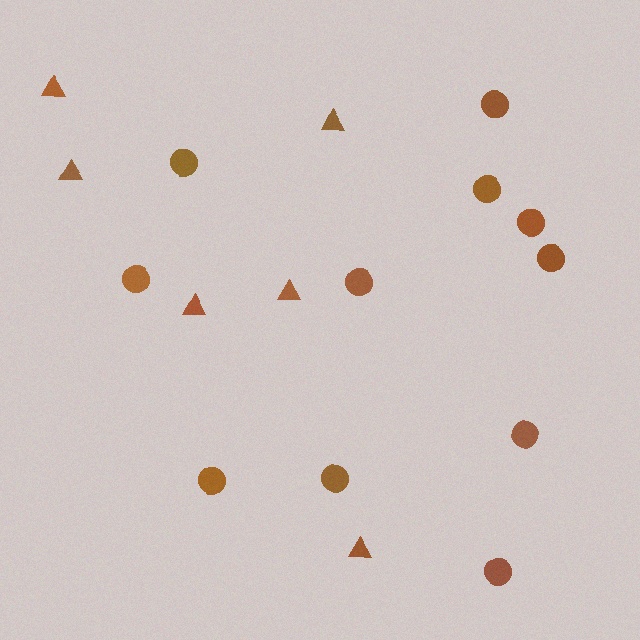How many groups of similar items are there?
There are 2 groups: one group of circles (11) and one group of triangles (6).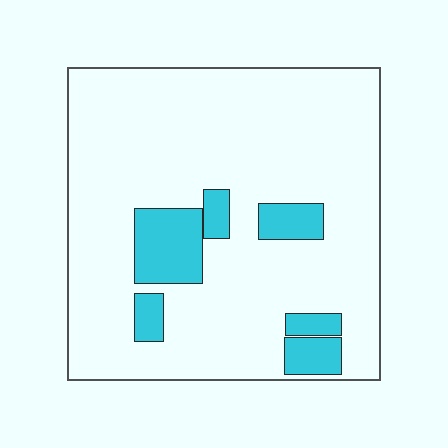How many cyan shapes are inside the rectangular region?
6.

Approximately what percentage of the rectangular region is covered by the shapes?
Approximately 15%.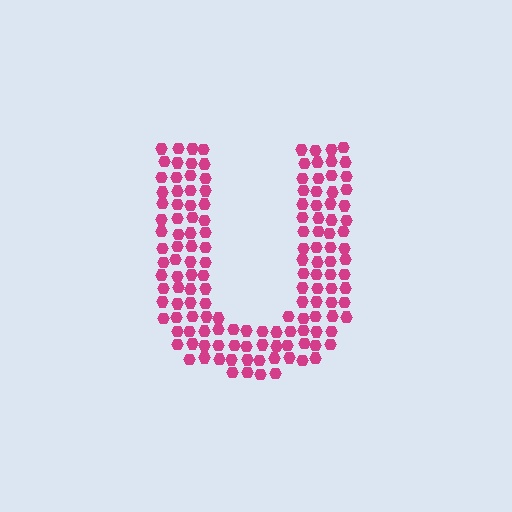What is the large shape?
The large shape is the letter U.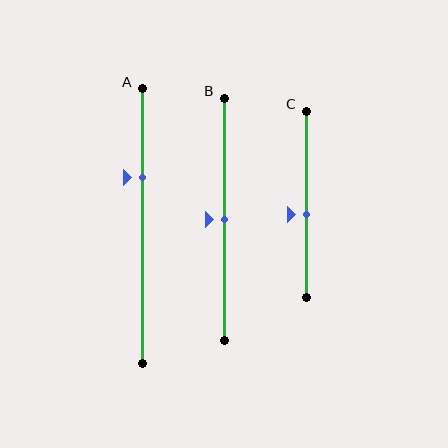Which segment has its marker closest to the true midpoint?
Segment B has its marker closest to the true midpoint.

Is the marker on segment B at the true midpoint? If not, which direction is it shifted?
Yes, the marker on segment B is at the true midpoint.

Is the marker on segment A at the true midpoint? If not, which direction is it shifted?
No, the marker on segment A is shifted upward by about 18% of the segment length.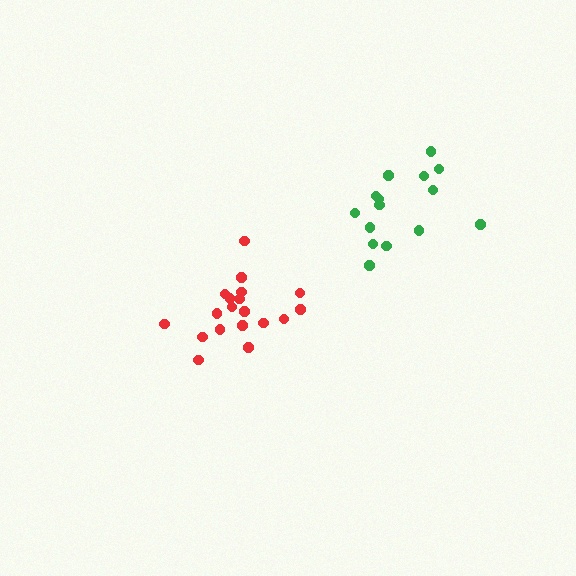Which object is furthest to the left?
The red cluster is leftmost.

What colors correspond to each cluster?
The clusters are colored: red, green.